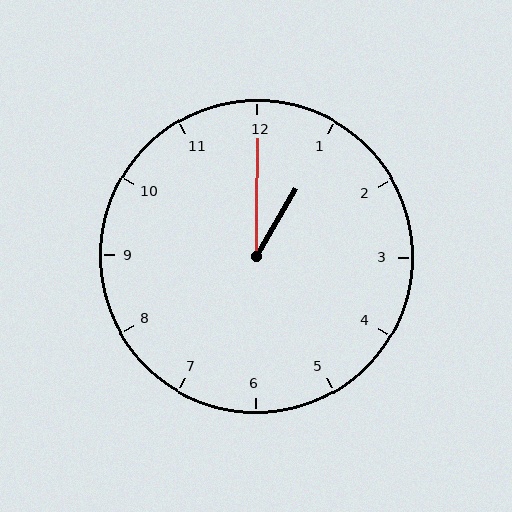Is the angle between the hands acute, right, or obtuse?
It is acute.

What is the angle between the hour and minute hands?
Approximately 30 degrees.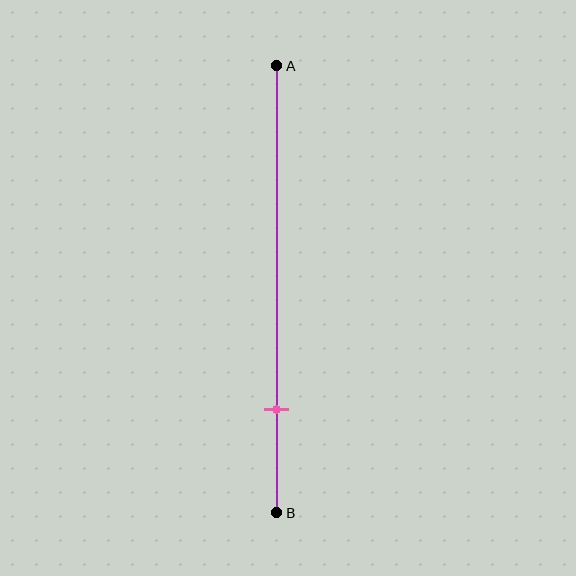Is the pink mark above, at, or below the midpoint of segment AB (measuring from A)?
The pink mark is below the midpoint of segment AB.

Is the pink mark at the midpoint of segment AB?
No, the mark is at about 75% from A, not at the 50% midpoint.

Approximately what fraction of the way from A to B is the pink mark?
The pink mark is approximately 75% of the way from A to B.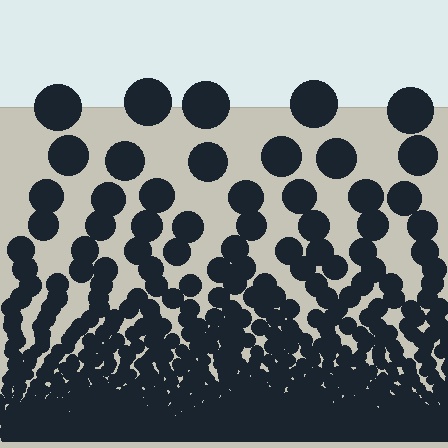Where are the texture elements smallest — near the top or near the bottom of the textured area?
Near the bottom.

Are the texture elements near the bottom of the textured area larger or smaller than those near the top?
Smaller. The gradient is inverted — elements near the bottom are smaller and denser.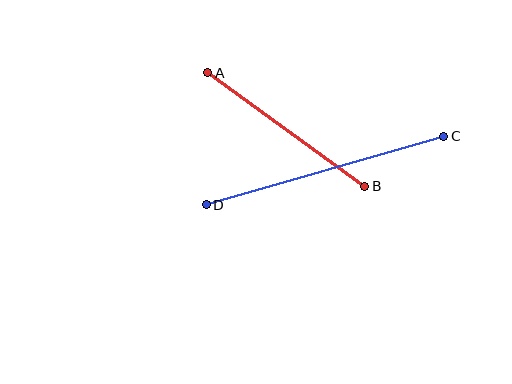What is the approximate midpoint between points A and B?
The midpoint is at approximately (286, 129) pixels.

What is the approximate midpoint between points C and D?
The midpoint is at approximately (325, 170) pixels.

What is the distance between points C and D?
The distance is approximately 247 pixels.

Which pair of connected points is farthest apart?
Points C and D are farthest apart.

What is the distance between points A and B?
The distance is approximately 194 pixels.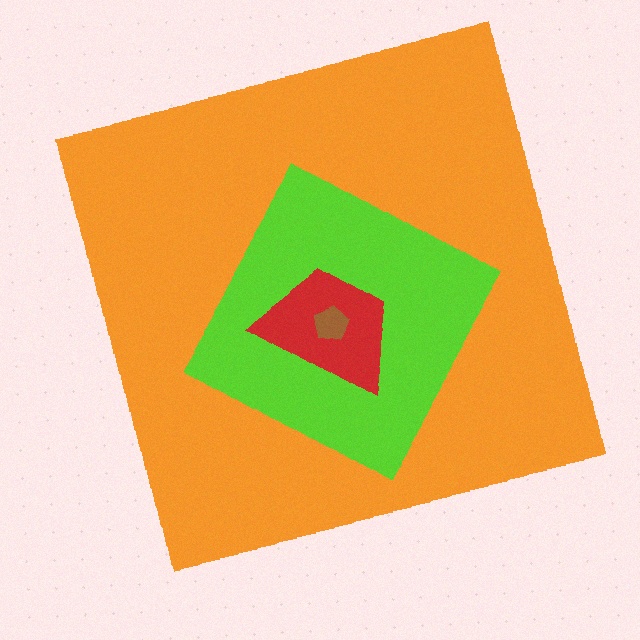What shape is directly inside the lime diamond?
The red trapezoid.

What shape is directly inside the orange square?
The lime diamond.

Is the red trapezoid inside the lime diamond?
Yes.